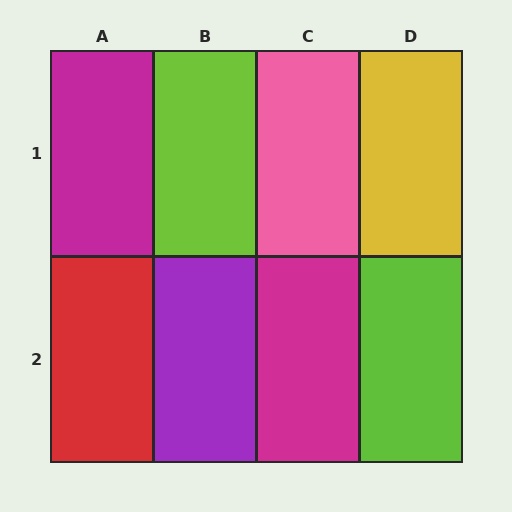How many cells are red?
1 cell is red.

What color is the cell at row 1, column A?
Magenta.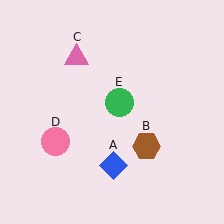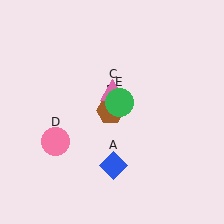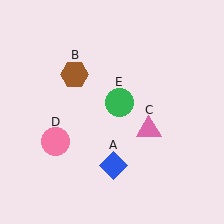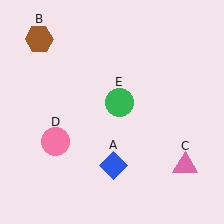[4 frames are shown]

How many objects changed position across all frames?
2 objects changed position: brown hexagon (object B), pink triangle (object C).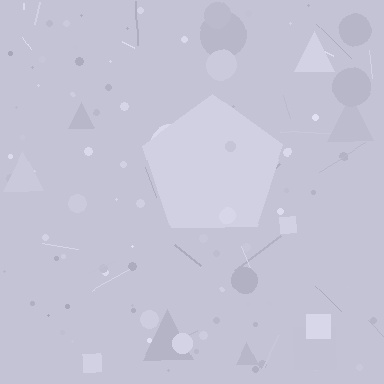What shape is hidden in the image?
A pentagon is hidden in the image.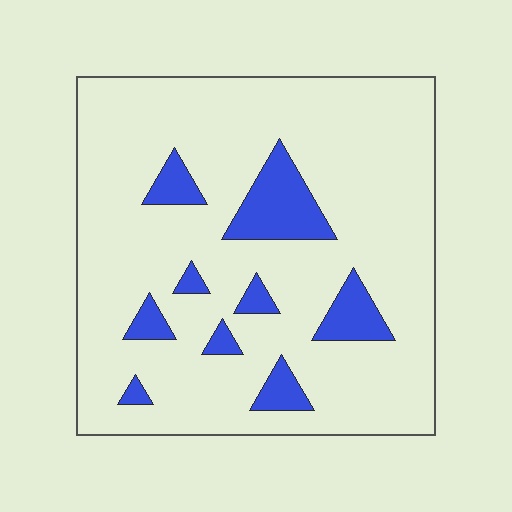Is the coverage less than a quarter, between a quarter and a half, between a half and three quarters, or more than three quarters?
Less than a quarter.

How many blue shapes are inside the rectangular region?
9.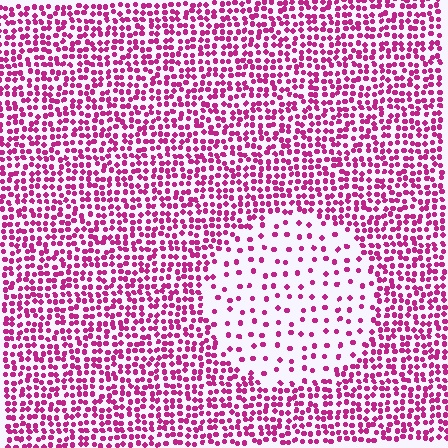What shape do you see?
I see a circle.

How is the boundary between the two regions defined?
The boundary is defined by a change in element density (approximately 2.9x ratio). All elements are the same color, size, and shape.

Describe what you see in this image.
The image contains small magenta elements arranged at two different densities. A circle-shaped region is visible where the elements are less densely packed than the surrounding area.